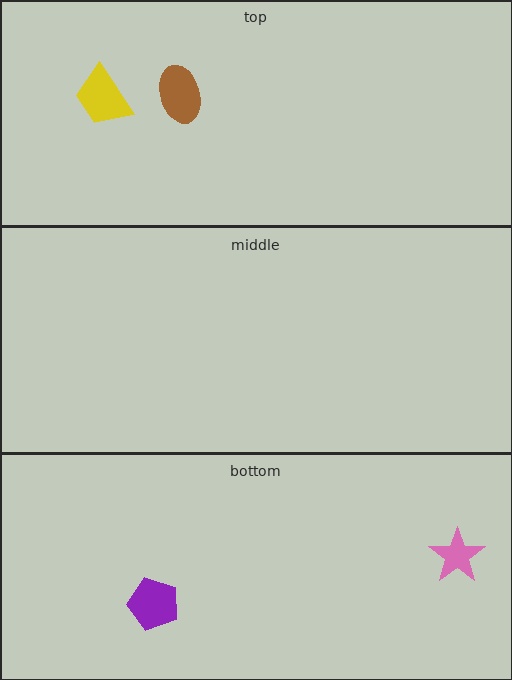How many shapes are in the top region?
2.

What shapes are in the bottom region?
The pink star, the purple pentagon.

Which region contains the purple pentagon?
The bottom region.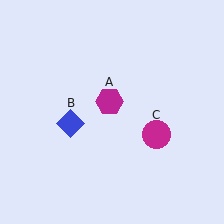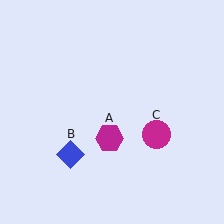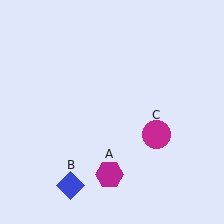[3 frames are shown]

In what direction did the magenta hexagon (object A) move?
The magenta hexagon (object A) moved down.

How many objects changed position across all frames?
2 objects changed position: magenta hexagon (object A), blue diamond (object B).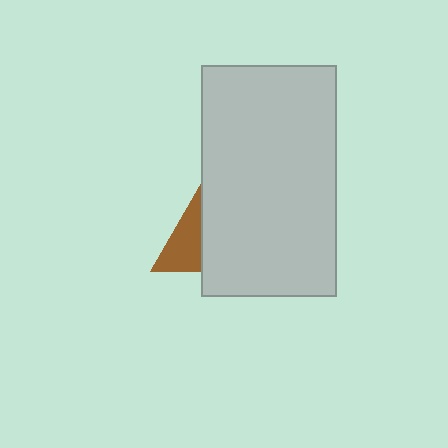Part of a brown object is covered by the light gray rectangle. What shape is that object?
It is a triangle.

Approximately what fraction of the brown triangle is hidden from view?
Roughly 64% of the brown triangle is hidden behind the light gray rectangle.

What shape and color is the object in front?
The object in front is a light gray rectangle.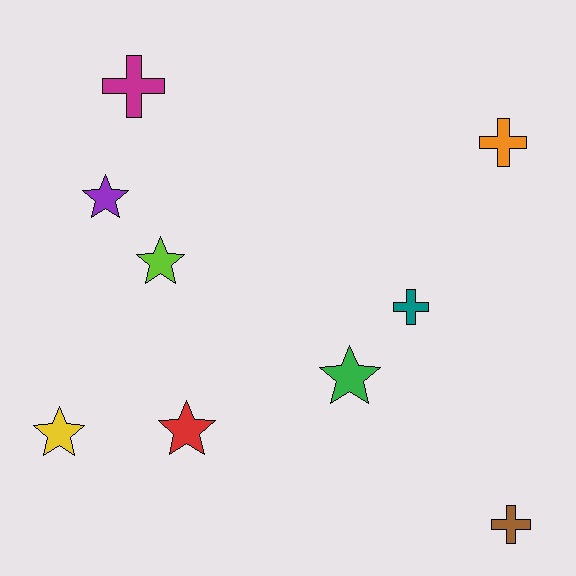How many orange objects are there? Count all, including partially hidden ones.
There is 1 orange object.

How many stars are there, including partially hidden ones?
There are 5 stars.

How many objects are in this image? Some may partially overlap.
There are 9 objects.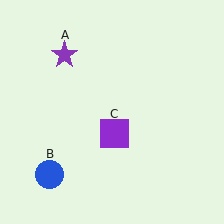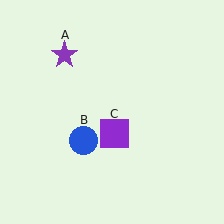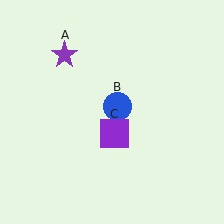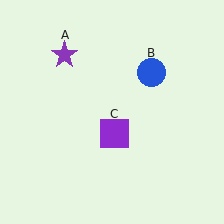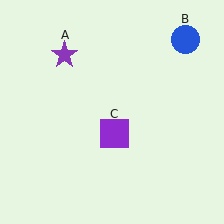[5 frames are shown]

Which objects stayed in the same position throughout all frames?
Purple star (object A) and purple square (object C) remained stationary.